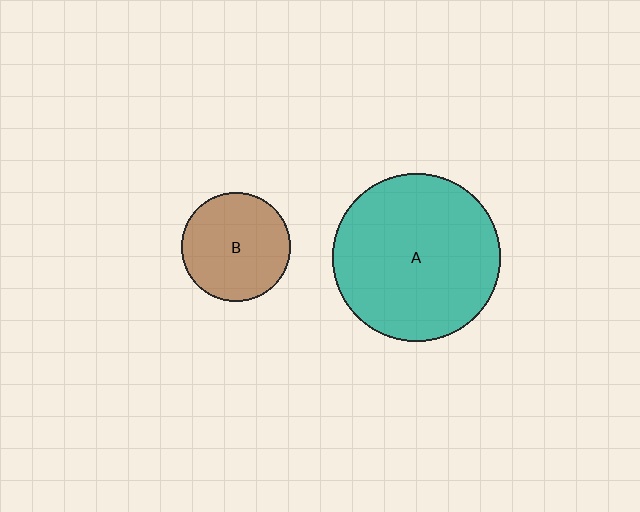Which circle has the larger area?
Circle A (teal).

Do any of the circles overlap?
No, none of the circles overlap.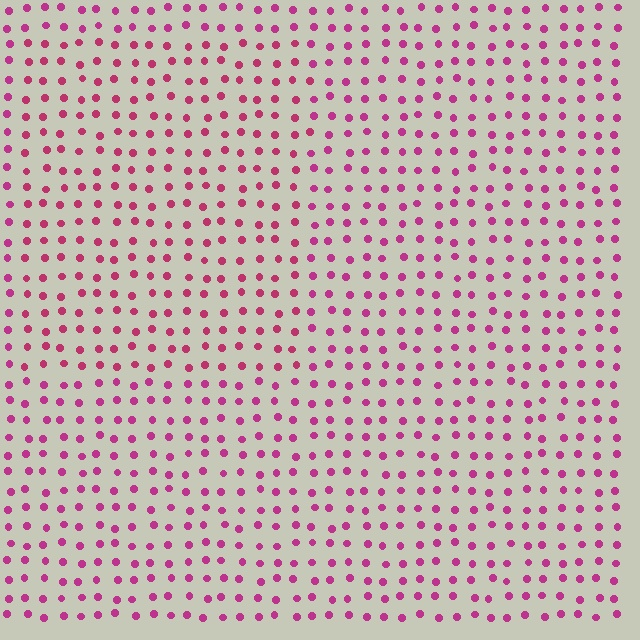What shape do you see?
I see a rectangle.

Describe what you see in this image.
The image is filled with small magenta elements in a uniform arrangement. A rectangle-shaped region is visible where the elements are tinted to a slightly different hue, forming a subtle color boundary.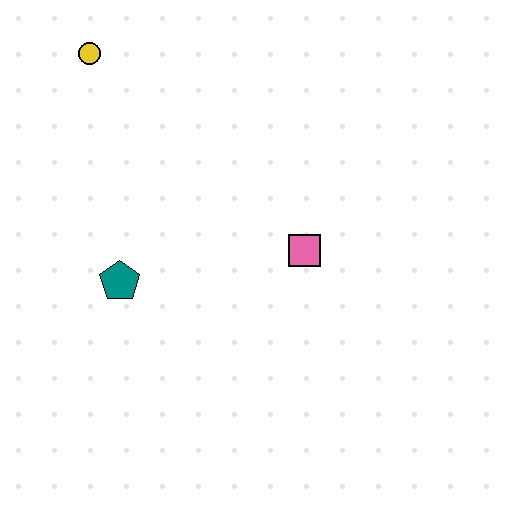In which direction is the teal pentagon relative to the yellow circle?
The teal pentagon is below the yellow circle.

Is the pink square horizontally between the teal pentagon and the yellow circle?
No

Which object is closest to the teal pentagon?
The pink square is closest to the teal pentagon.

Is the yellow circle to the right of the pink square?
No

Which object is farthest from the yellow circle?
The pink square is farthest from the yellow circle.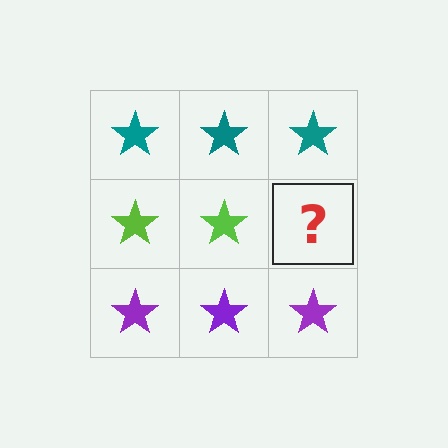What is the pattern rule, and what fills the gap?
The rule is that each row has a consistent color. The gap should be filled with a lime star.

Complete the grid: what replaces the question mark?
The question mark should be replaced with a lime star.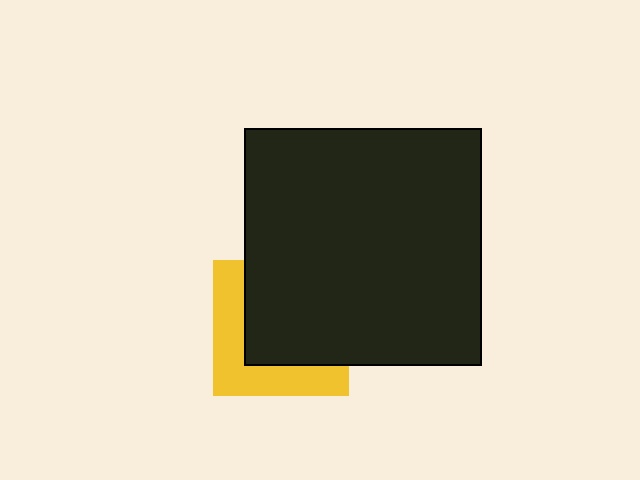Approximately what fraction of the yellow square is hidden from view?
Roughly 61% of the yellow square is hidden behind the black square.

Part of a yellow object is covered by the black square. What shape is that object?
It is a square.